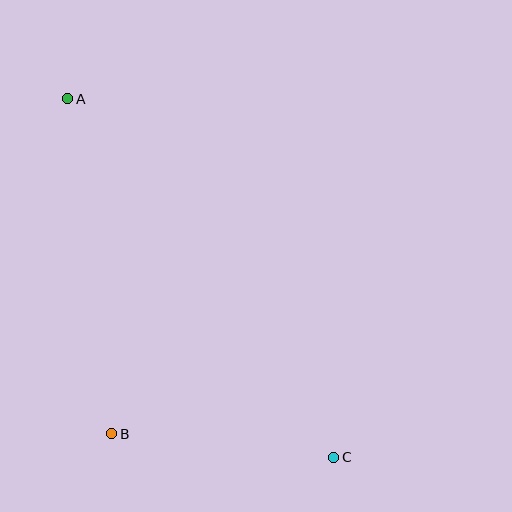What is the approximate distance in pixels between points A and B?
The distance between A and B is approximately 338 pixels.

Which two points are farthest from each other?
Points A and C are farthest from each other.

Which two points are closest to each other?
Points B and C are closest to each other.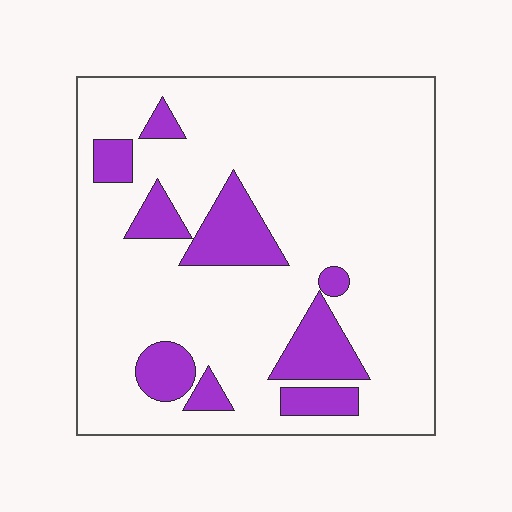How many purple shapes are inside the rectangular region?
9.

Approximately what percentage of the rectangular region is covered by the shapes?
Approximately 15%.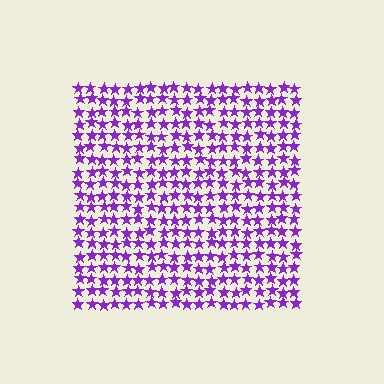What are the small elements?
The small elements are stars.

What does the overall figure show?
The overall figure shows a square.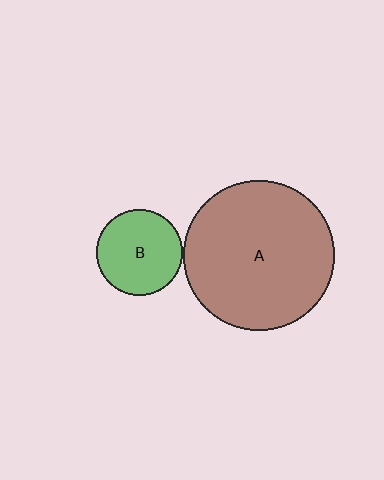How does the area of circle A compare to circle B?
Approximately 3.0 times.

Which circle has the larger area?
Circle A (brown).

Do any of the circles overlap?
No, none of the circles overlap.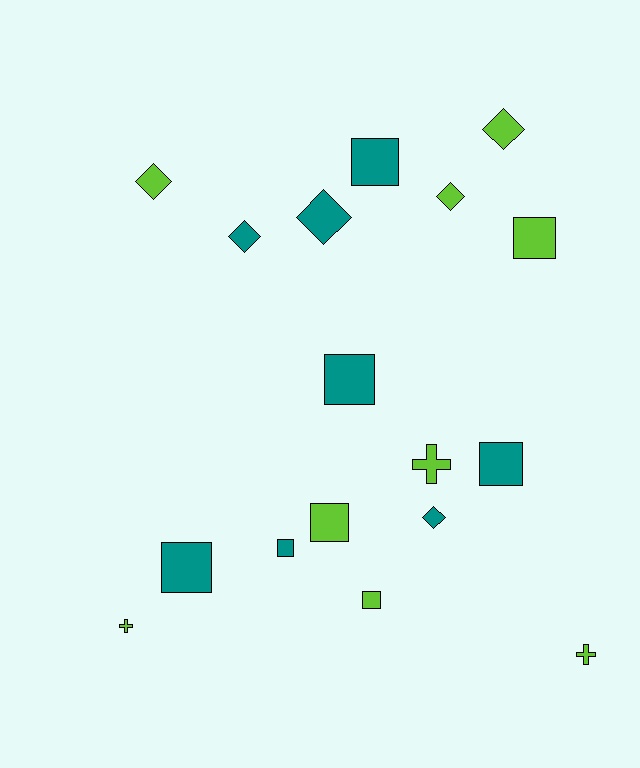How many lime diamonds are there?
There are 3 lime diamonds.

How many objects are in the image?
There are 17 objects.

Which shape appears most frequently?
Square, with 8 objects.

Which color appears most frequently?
Lime, with 9 objects.